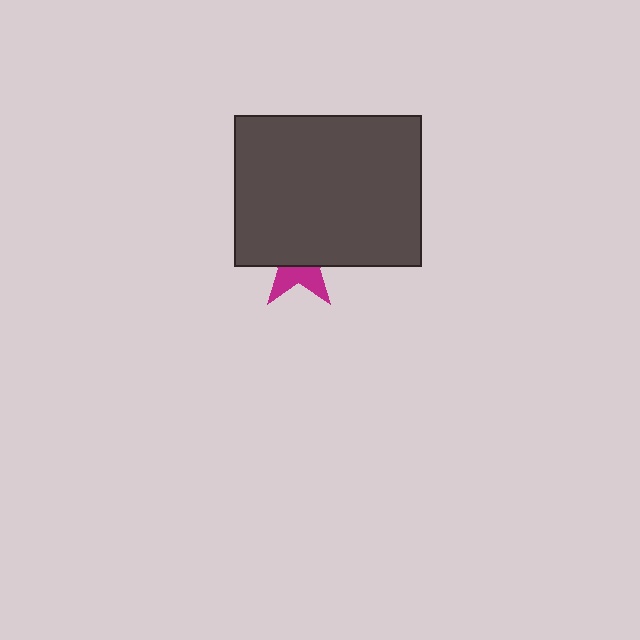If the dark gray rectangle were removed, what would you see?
You would see the complete magenta star.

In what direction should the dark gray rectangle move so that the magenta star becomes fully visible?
The dark gray rectangle should move up. That is the shortest direction to clear the overlap and leave the magenta star fully visible.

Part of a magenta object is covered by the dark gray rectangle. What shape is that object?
It is a star.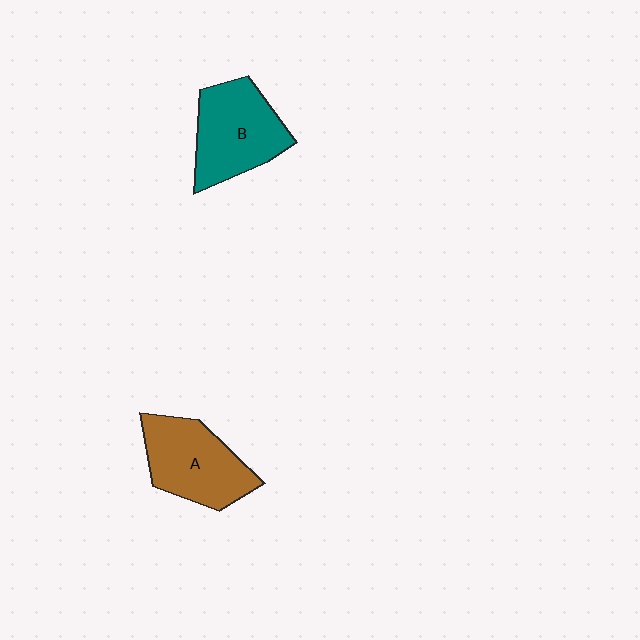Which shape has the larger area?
Shape B (teal).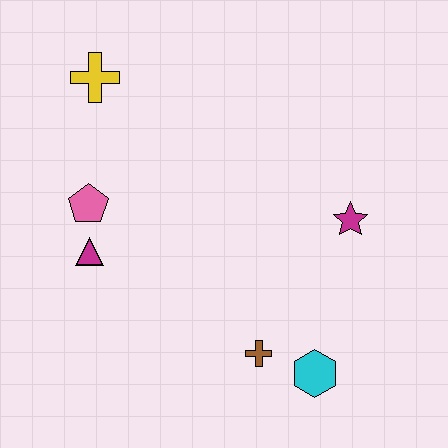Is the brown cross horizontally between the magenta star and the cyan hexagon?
No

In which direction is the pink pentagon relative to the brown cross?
The pink pentagon is to the left of the brown cross.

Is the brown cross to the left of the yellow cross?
No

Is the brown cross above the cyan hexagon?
Yes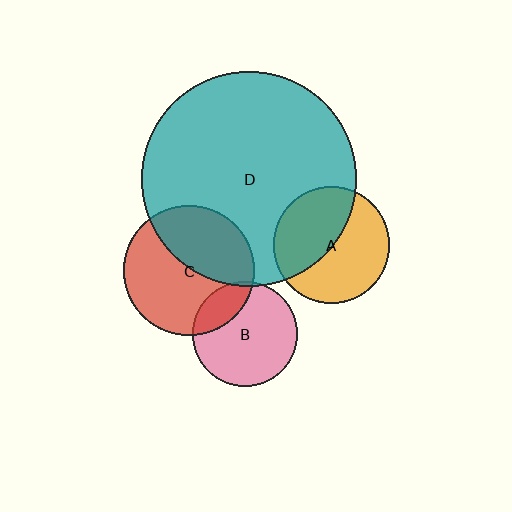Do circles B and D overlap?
Yes.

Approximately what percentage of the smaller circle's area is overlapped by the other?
Approximately 5%.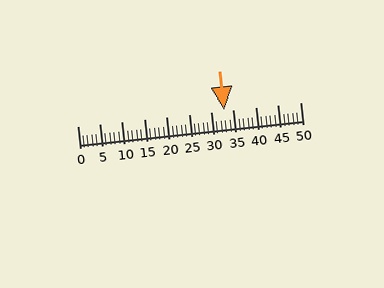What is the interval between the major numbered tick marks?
The major tick marks are spaced 5 units apart.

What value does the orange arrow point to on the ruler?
The orange arrow points to approximately 33.